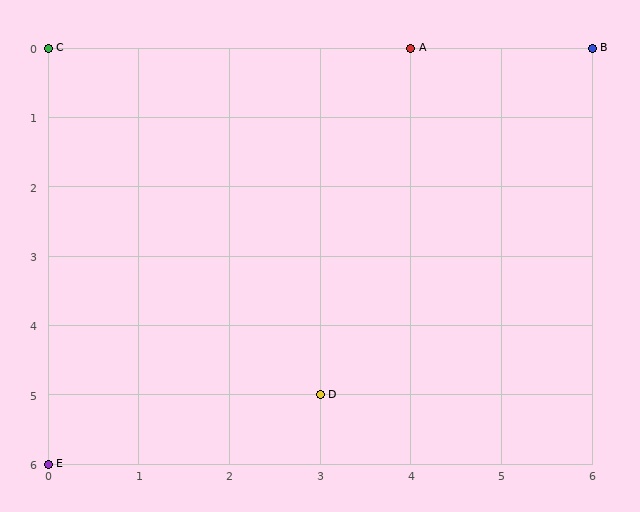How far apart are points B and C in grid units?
Points B and C are 6 columns apart.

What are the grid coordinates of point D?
Point D is at grid coordinates (3, 5).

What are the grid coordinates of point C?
Point C is at grid coordinates (0, 0).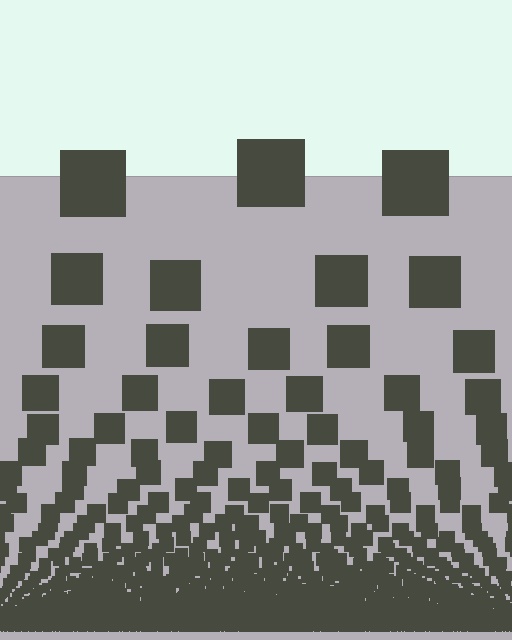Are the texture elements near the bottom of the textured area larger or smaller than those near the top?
Smaller. The gradient is inverted — elements near the bottom are smaller and denser.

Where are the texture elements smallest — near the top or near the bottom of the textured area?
Near the bottom.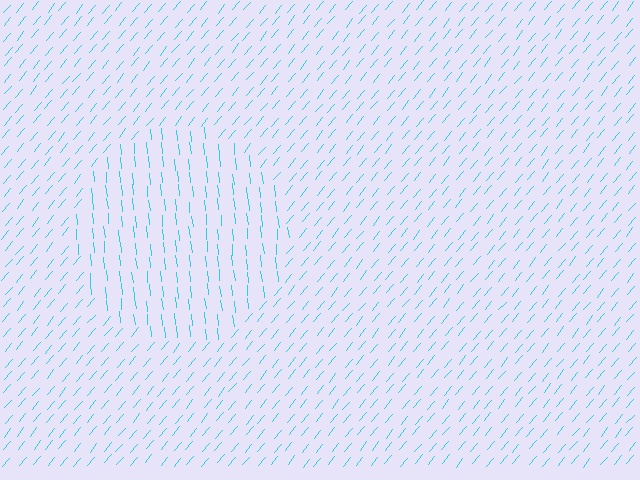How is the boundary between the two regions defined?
The boundary is defined purely by a change in line orientation (approximately 45 degrees difference). All lines are the same color and thickness.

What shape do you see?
I see a circle.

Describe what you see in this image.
The image is filled with small cyan line segments. A circle region in the image has lines oriented differently from the surrounding lines, creating a visible texture boundary.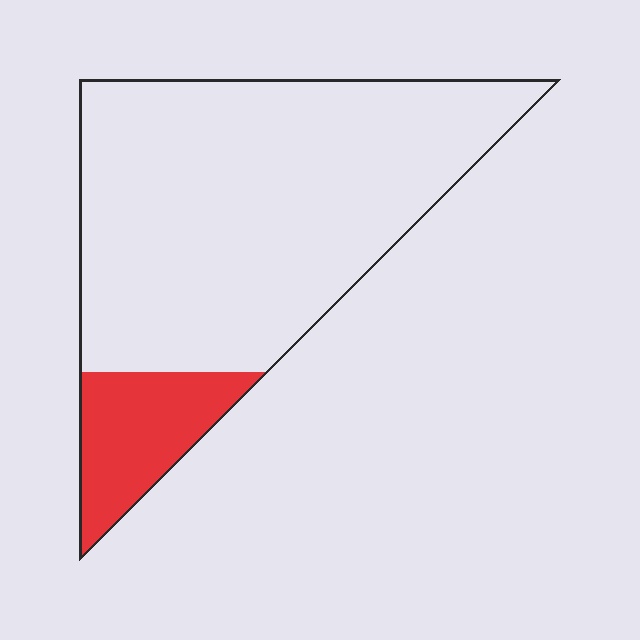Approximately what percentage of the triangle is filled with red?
Approximately 15%.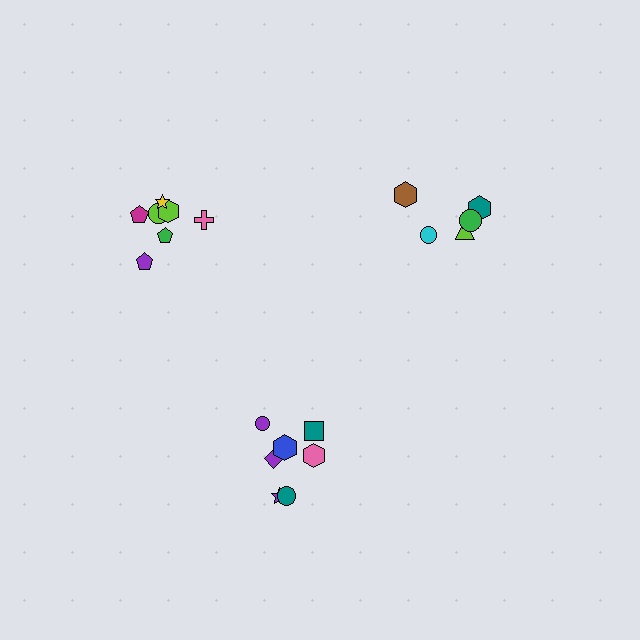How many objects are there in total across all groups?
There are 19 objects.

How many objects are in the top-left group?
There are 7 objects.